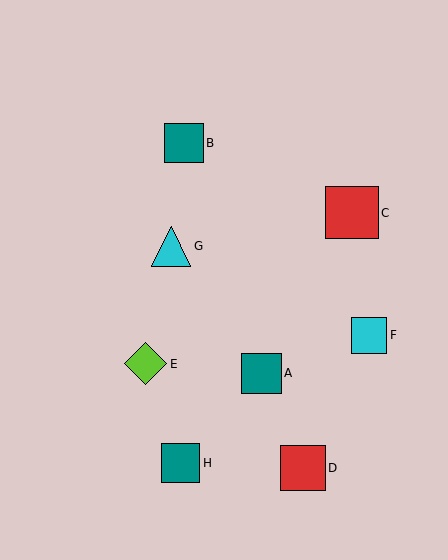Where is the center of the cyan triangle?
The center of the cyan triangle is at (171, 246).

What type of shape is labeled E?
Shape E is a lime diamond.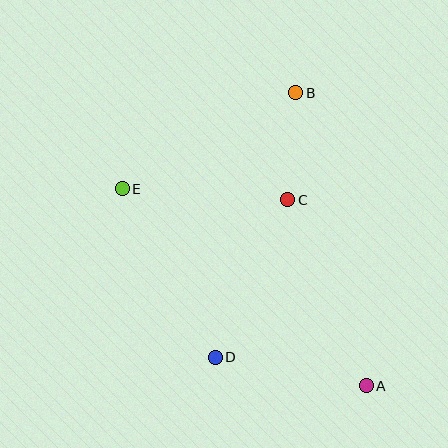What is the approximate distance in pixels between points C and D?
The distance between C and D is approximately 173 pixels.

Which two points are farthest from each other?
Points A and E are farthest from each other.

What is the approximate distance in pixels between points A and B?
The distance between A and B is approximately 302 pixels.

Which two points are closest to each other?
Points B and C are closest to each other.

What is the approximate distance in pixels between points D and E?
The distance between D and E is approximately 192 pixels.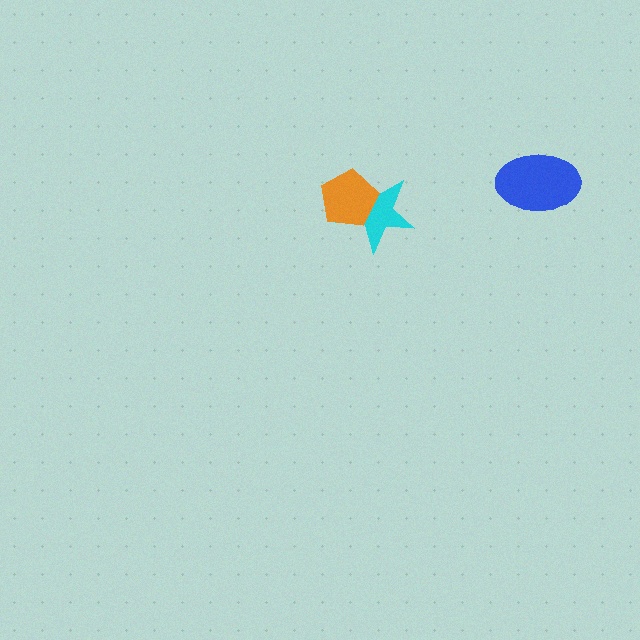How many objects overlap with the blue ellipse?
0 objects overlap with the blue ellipse.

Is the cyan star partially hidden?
Yes, it is partially covered by another shape.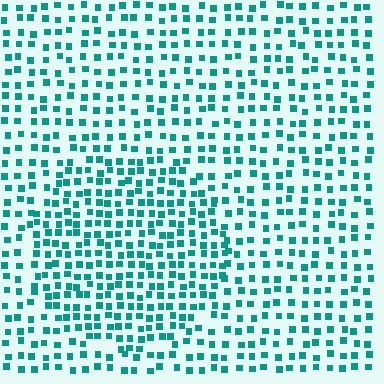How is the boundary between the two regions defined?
The boundary is defined by a change in element density (approximately 1.5x ratio). All elements are the same color, size, and shape.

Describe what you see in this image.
The image contains small teal elements arranged at two different densities. A circle-shaped region is visible where the elements are more densely packed than the surrounding area.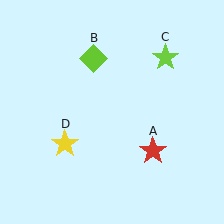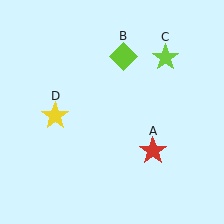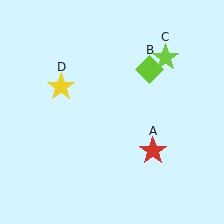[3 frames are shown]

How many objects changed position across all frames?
2 objects changed position: lime diamond (object B), yellow star (object D).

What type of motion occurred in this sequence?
The lime diamond (object B), yellow star (object D) rotated clockwise around the center of the scene.